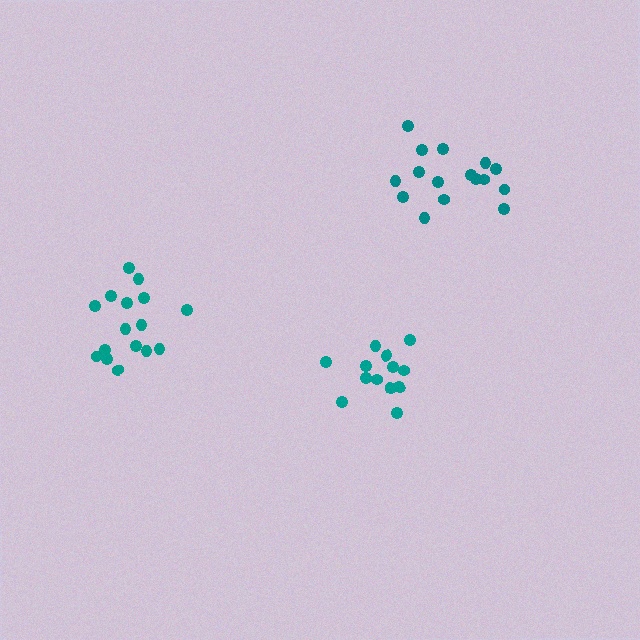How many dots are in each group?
Group 1: 16 dots, Group 2: 13 dots, Group 3: 16 dots (45 total).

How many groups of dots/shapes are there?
There are 3 groups.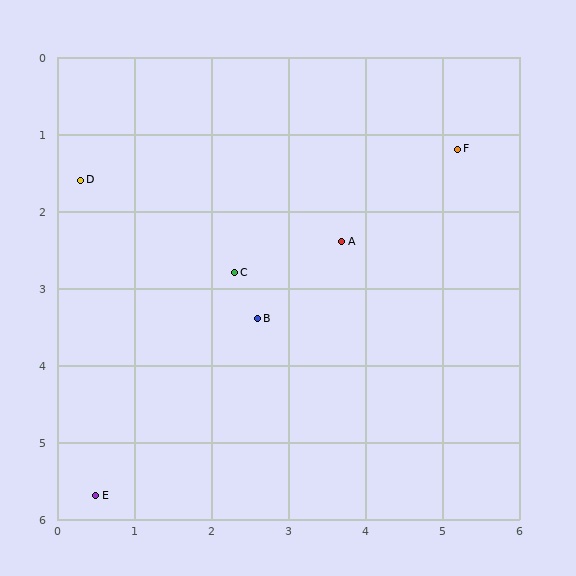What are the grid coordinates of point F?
Point F is at approximately (5.2, 1.2).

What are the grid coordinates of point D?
Point D is at approximately (0.3, 1.6).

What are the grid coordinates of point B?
Point B is at approximately (2.6, 3.4).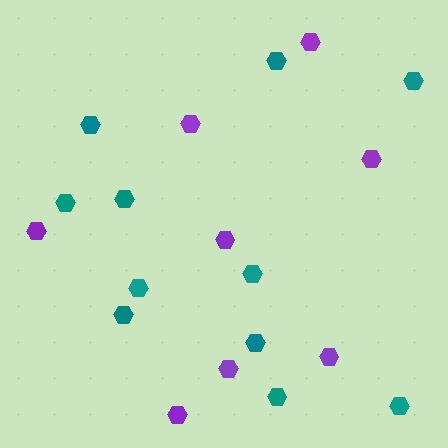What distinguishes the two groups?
There are 2 groups: one group of teal hexagons (11) and one group of purple hexagons (8).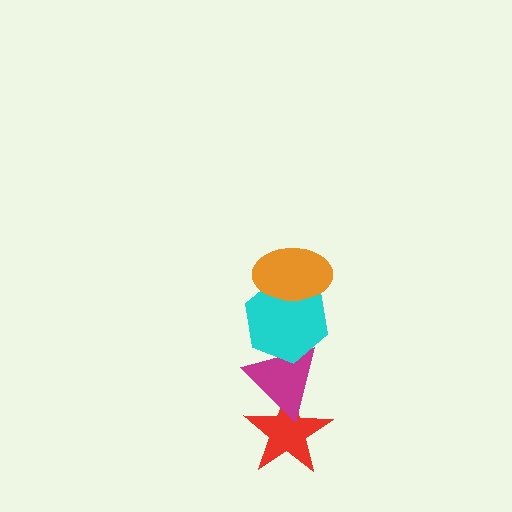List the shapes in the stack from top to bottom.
From top to bottom: the orange ellipse, the cyan hexagon, the magenta triangle, the red star.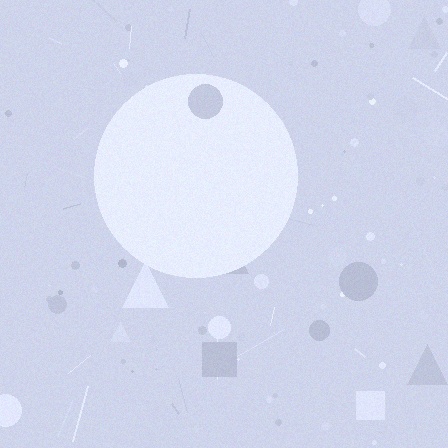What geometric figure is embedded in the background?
A circle is embedded in the background.